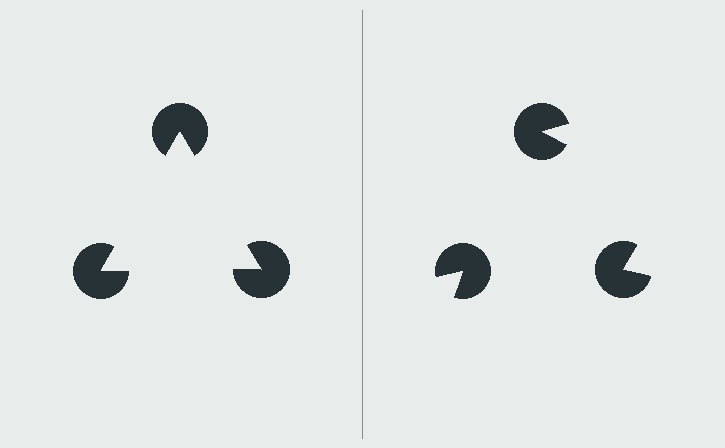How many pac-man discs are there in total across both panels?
6 — 3 on each side.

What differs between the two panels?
The pac-man discs are positioned identically on both sides; only the wedge orientations differ. On the left they align to a triangle; on the right they are misaligned.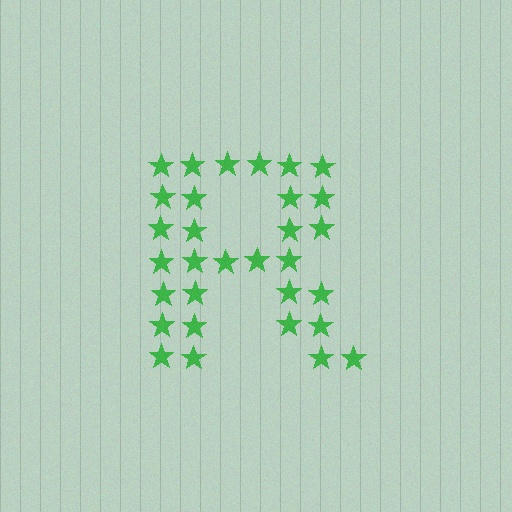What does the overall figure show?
The overall figure shows the letter R.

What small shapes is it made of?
It is made of small stars.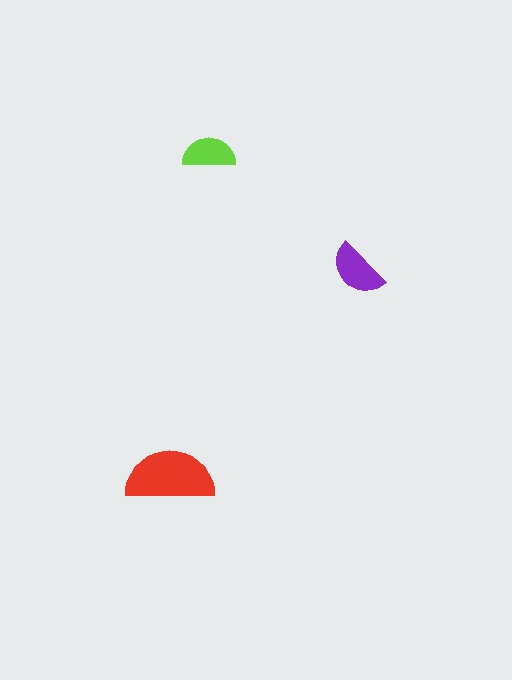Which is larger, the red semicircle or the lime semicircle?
The red one.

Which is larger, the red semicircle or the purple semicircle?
The red one.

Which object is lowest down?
The red semicircle is bottommost.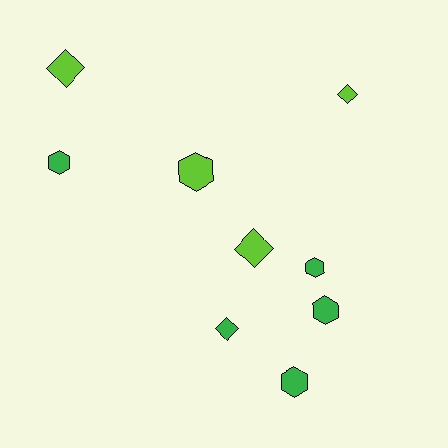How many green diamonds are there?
There is 1 green diamond.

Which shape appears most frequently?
Hexagon, with 5 objects.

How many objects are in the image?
There are 9 objects.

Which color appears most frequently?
Green, with 5 objects.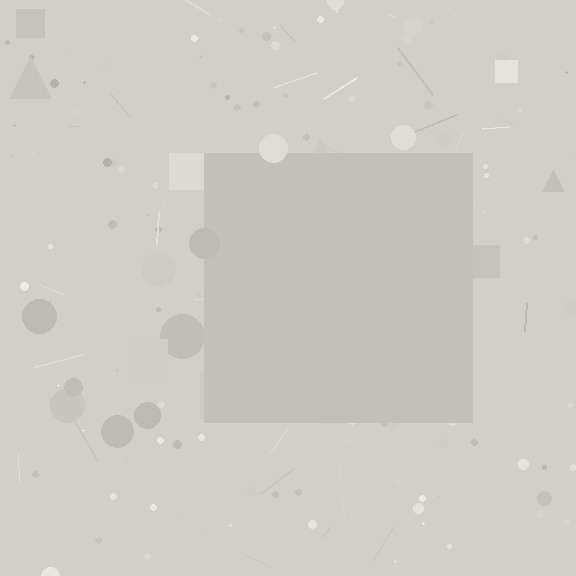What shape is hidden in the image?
A square is hidden in the image.